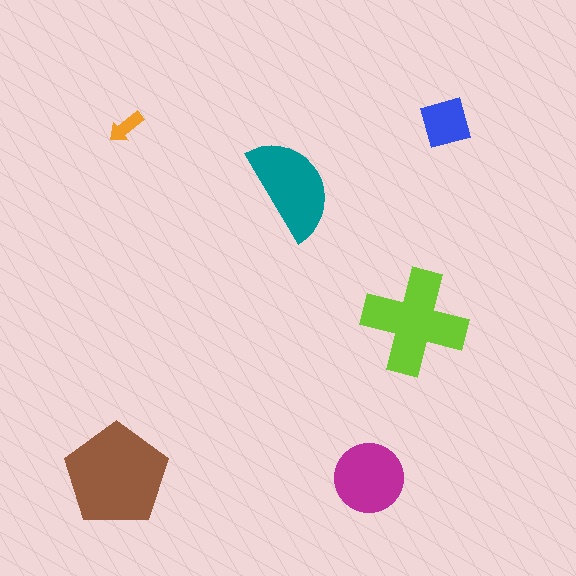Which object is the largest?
The brown pentagon.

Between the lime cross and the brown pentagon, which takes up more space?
The brown pentagon.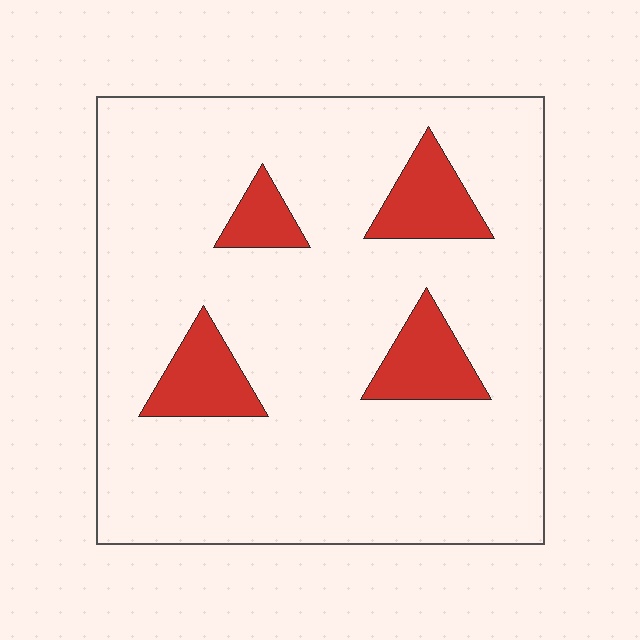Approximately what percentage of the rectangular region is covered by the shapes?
Approximately 15%.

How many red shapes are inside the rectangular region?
4.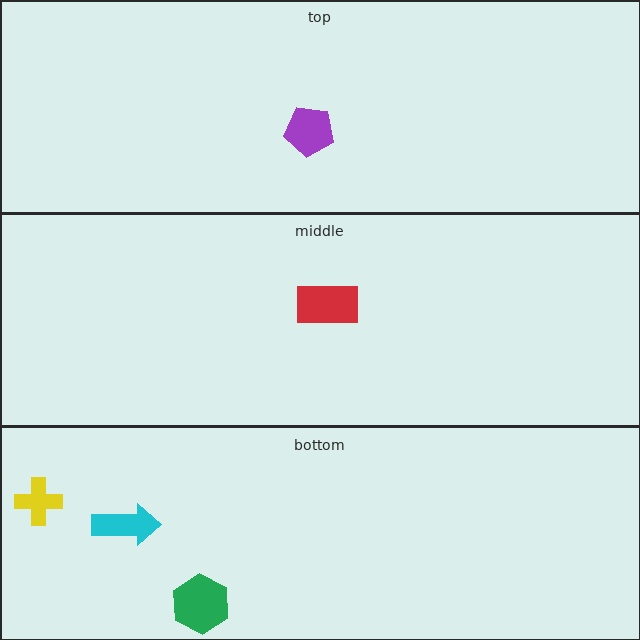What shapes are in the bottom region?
The cyan arrow, the green hexagon, the yellow cross.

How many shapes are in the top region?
1.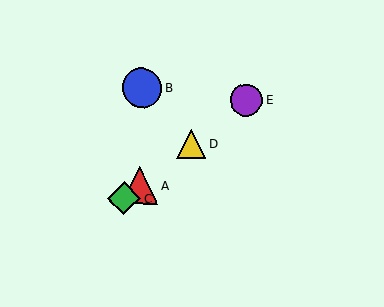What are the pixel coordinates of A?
Object A is at (139, 186).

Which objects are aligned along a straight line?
Objects A, C, D, E are aligned along a straight line.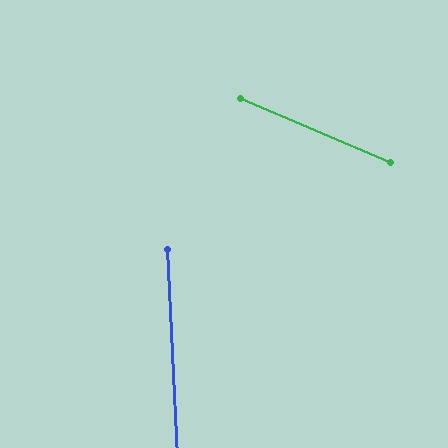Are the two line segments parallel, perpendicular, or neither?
Neither parallel nor perpendicular — they differ by about 64°.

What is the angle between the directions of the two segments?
Approximately 64 degrees.